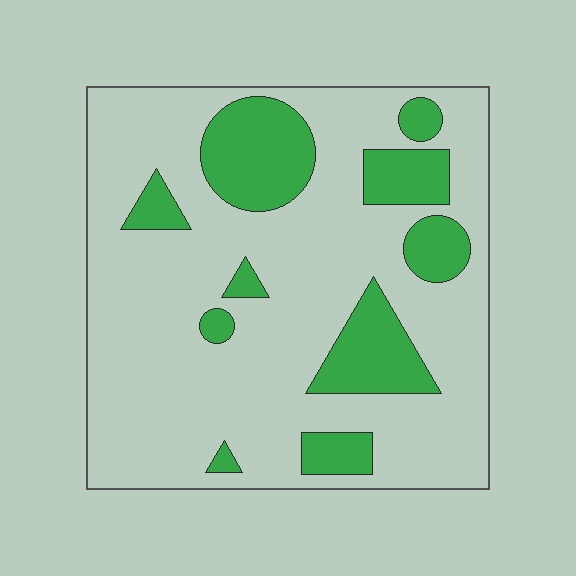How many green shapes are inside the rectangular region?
10.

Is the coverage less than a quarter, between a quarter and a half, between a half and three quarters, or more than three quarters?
Less than a quarter.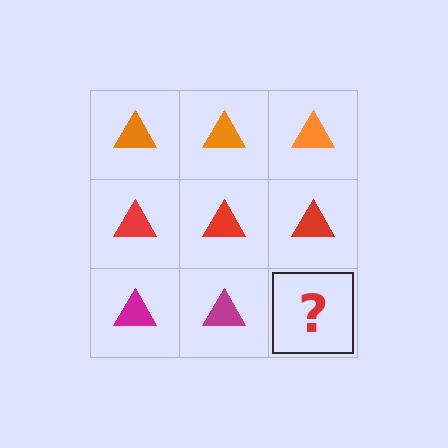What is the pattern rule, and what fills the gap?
The rule is that each row has a consistent color. The gap should be filled with a magenta triangle.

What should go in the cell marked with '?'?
The missing cell should contain a magenta triangle.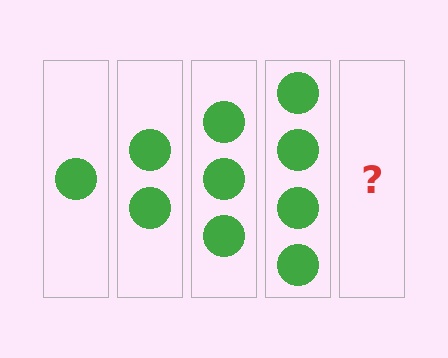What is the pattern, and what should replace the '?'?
The pattern is that each step adds one more circle. The '?' should be 5 circles.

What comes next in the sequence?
The next element should be 5 circles.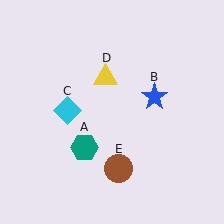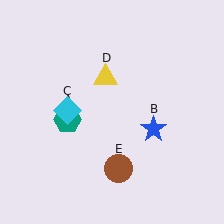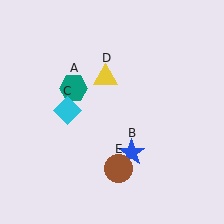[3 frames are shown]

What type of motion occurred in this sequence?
The teal hexagon (object A), blue star (object B) rotated clockwise around the center of the scene.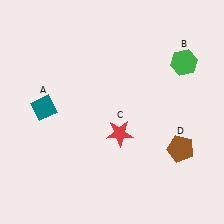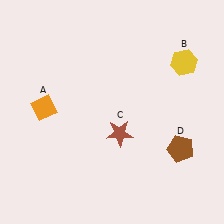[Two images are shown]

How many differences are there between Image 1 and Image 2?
There are 3 differences between the two images.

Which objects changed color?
A changed from teal to orange. B changed from green to yellow. C changed from red to brown.